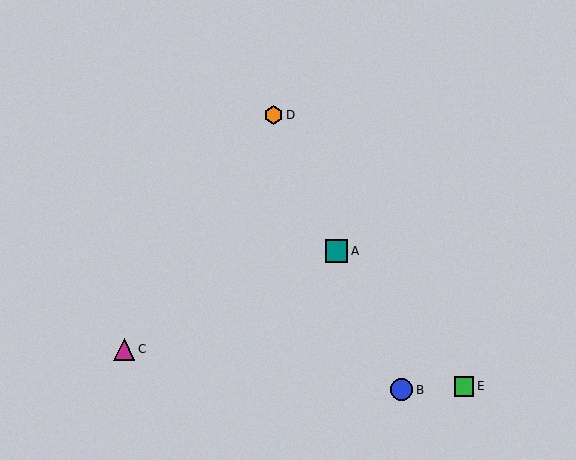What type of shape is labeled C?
Shape C is a magenta triangle.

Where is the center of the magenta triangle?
The center of the magenta triangle is at (124, 349).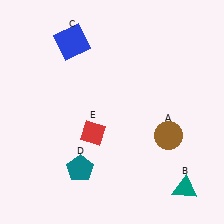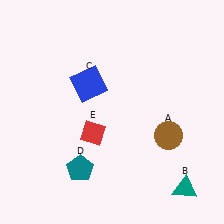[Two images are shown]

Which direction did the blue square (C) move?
The blue square (C) moved down.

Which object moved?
The blue square (C) moved down.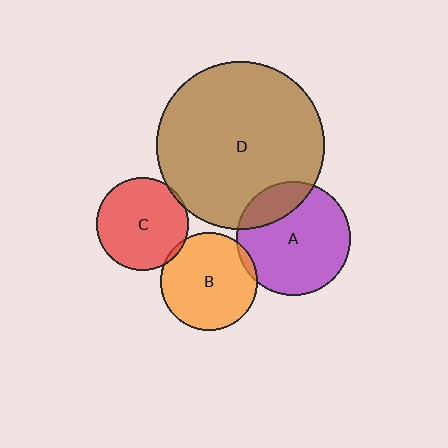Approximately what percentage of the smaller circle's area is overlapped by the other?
Approximately 5%.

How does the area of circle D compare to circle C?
Approximately 3.3 times.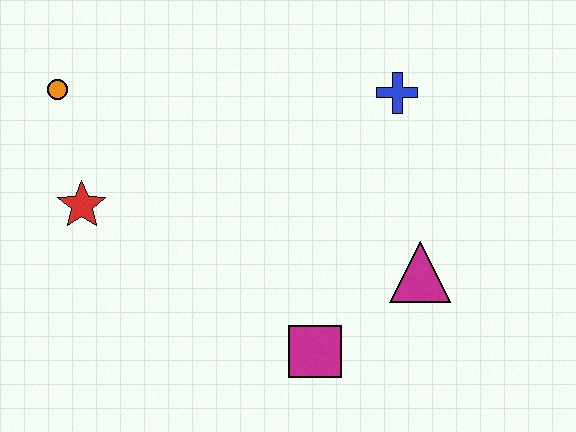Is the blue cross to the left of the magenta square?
No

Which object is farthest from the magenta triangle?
The orange circle is farthest from the magenta triangle.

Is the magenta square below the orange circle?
Yes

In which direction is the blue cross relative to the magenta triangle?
The blue cross is above the magenta triangle.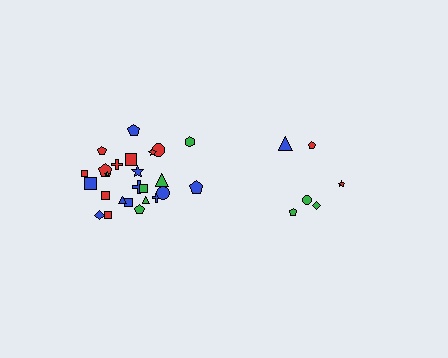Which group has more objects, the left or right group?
The left group.